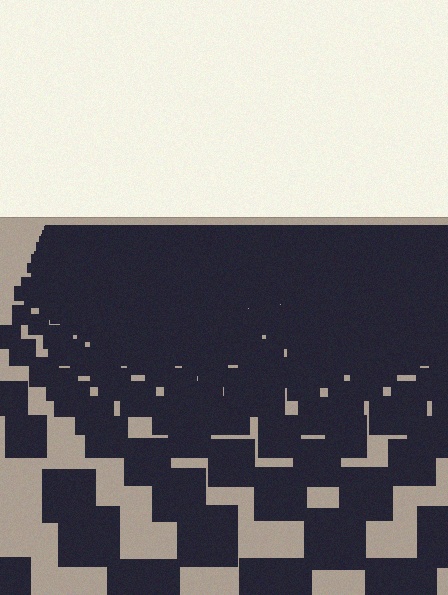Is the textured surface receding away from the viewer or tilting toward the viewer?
The surface is receding away from the viewer. Texture elements get smaller and denser toward the top.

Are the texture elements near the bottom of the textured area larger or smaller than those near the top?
Larger. Near the bottom, elements are closer to the viewer and appear at a bigger on-screen size.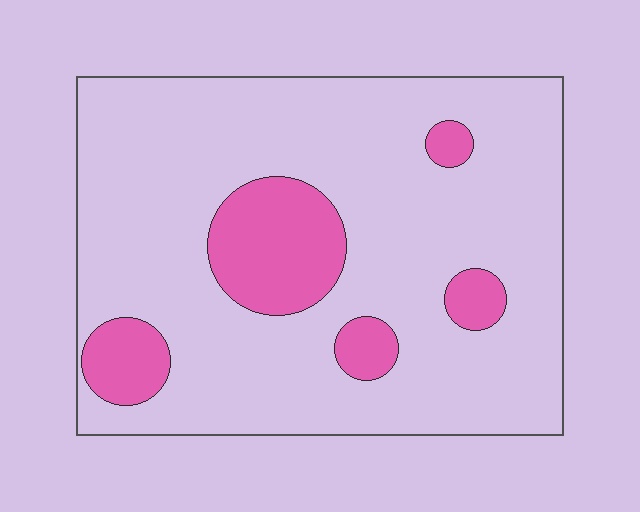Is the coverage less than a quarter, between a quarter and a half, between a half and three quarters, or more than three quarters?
Less than a quarter.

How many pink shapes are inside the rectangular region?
5.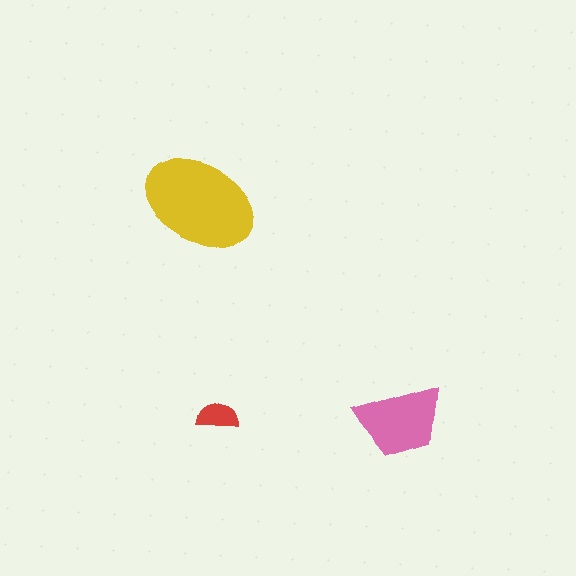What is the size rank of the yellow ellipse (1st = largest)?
1st.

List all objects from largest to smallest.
The yellow ellipse, the pink trapezoid, the red semicircle.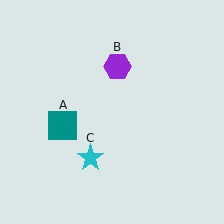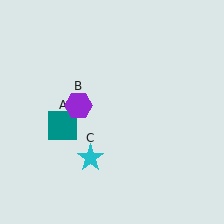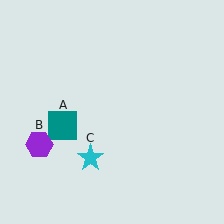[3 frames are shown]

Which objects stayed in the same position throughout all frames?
Teal square (object A) and cyan star (object C) remained stationary.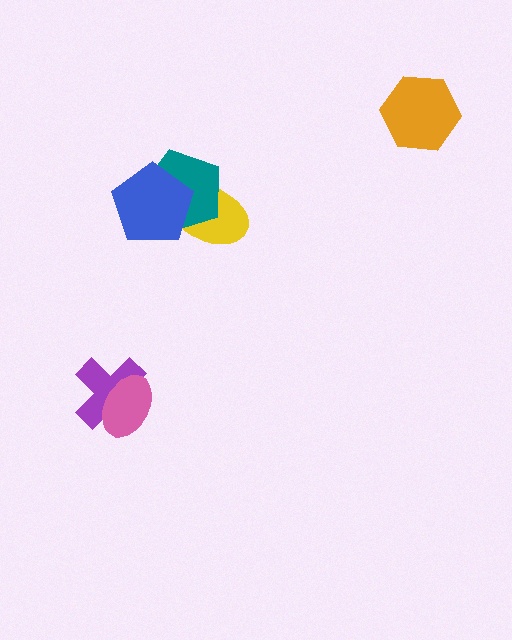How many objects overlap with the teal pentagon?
2 objects overlap with the teal pentagon.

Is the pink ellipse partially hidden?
No, no other shape covers it.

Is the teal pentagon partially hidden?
Yes, it is partially covered by another shape.